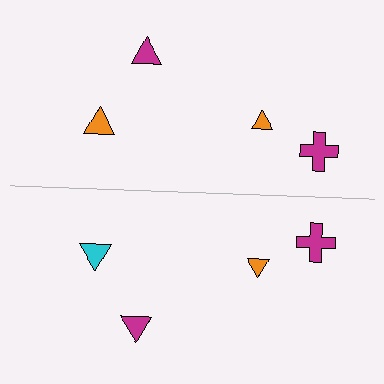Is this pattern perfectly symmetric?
No, the pattern is not perfectly symmetric. The cyan triangle on the bottom side breaks the symmetry — its mirror counterpart is orange.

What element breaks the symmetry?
The cyan triangle on the bottom side breaks the symmetry — its mirror counterpart is orange.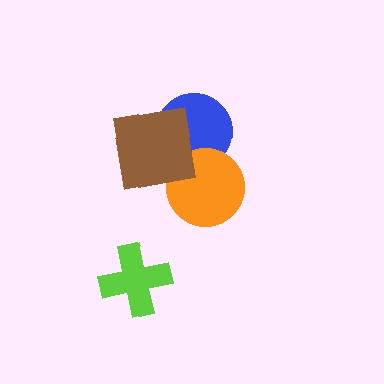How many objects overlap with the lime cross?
0 objects overlap with the lime cross.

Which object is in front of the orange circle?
The brown square is in front of the orange circle.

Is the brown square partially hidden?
No, no other shape covers it.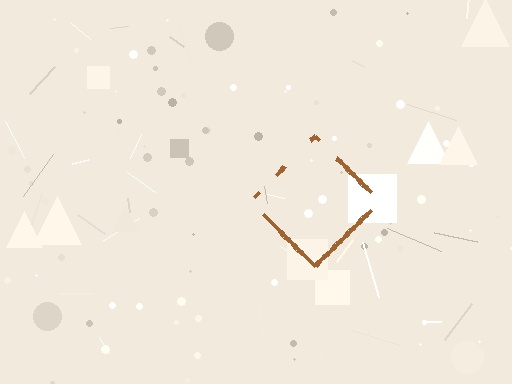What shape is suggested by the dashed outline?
The dashed outline suggests a diamond.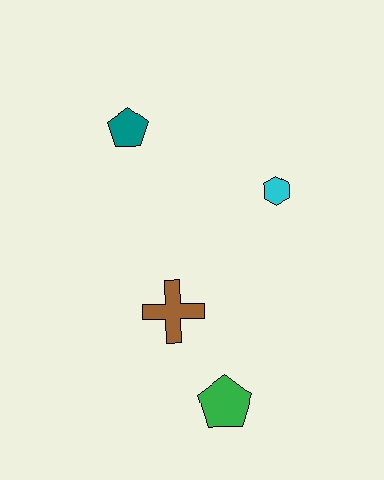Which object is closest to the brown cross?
The green pentagon is closest to the brown cross.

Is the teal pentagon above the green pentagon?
Yes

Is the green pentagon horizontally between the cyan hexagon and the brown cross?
Yes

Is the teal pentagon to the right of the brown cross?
No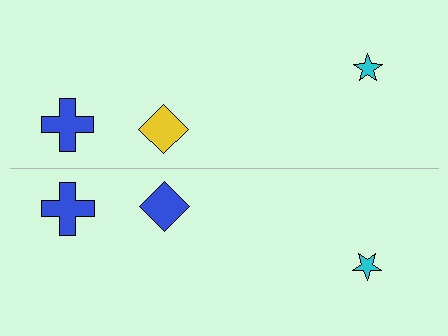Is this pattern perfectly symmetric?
No, the pattern is not perfectly symmetric. The blue diamond on the bottom side breaks the symmetry — its mirror counterpart is yellow.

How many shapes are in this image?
There are 6 shapes in this image.